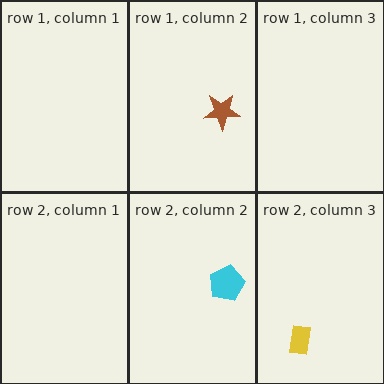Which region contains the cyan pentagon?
The row 2, column 2 region.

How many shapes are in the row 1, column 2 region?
1.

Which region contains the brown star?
The row 1, column 2 region.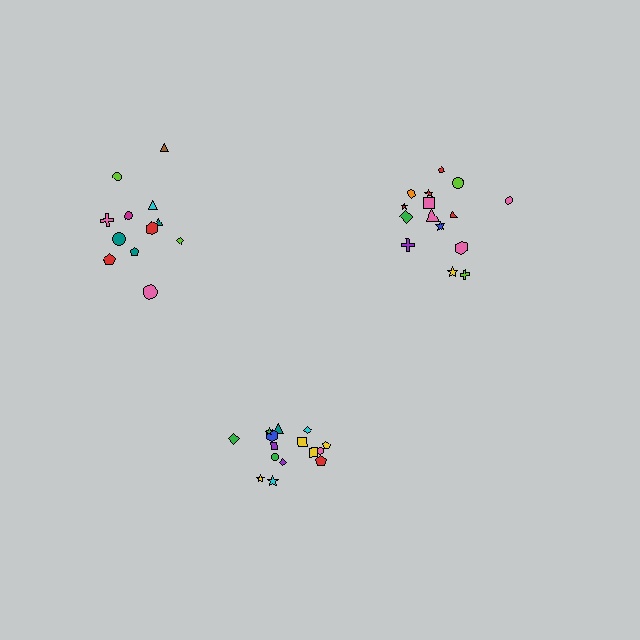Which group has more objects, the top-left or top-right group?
The top-right group.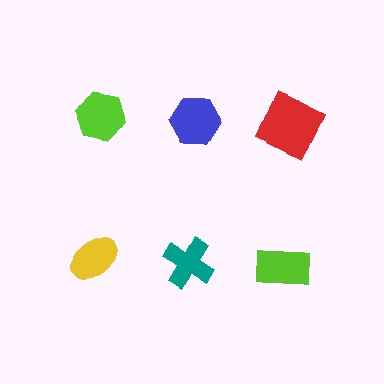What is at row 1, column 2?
A blue hexagon.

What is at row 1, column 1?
A lime hexagon.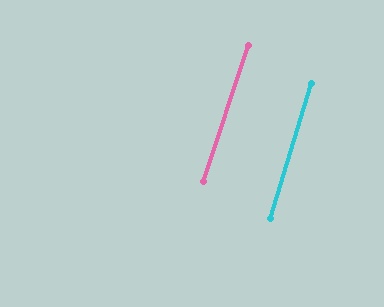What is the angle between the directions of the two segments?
Approximately 2 degrees.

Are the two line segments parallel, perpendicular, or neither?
Parallel — their directions differ by only 1.5°.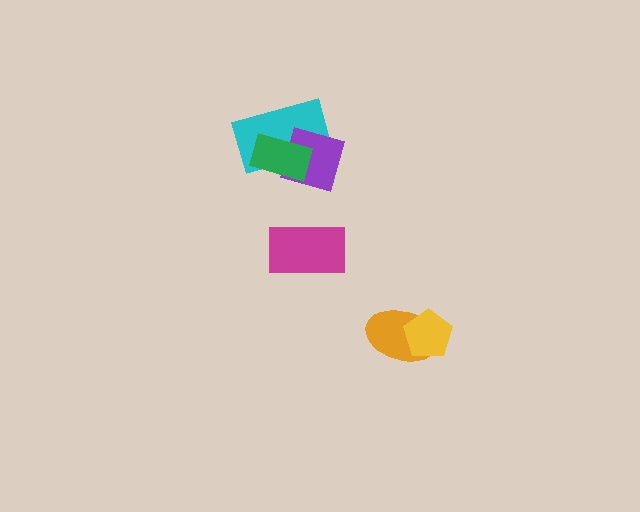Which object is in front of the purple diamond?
The green rectangle is in front of the purple diamond.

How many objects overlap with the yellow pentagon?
1 object overlaps with the yellow pentagon.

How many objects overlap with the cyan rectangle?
2 objects overlap with the cyan rectangle.